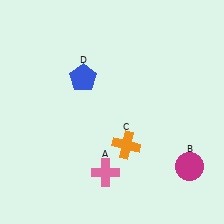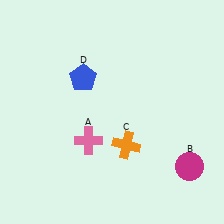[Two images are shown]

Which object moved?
The pink cross (A) moved up.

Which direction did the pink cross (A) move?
The pink cross (A) moved up.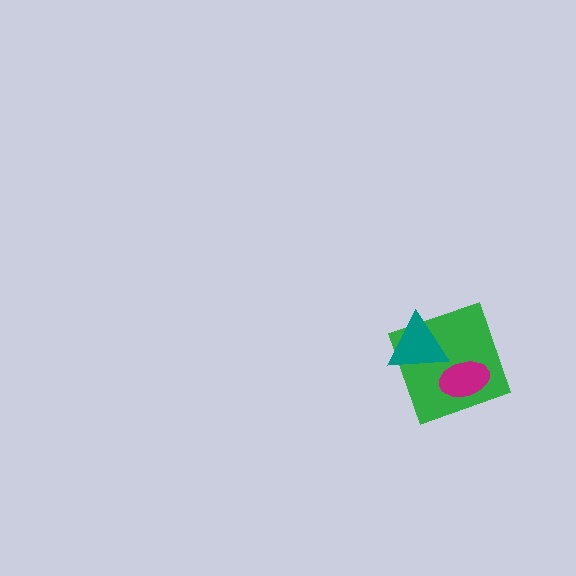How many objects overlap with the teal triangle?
1 object overlaps with the teal triangle.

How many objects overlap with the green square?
2 objects overlap with the green square.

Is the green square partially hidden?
Yes, it is partially covered by another shape.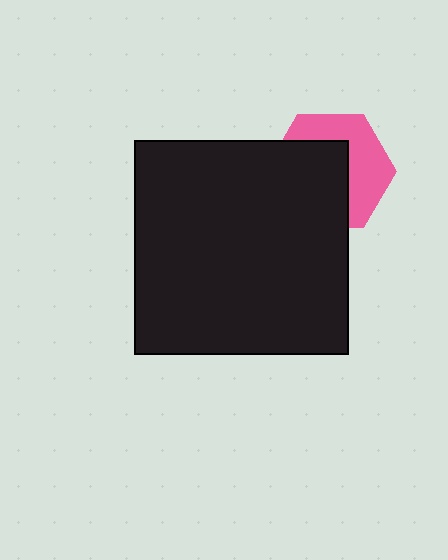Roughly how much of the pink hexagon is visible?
A small part of it is visible (roughly 45%).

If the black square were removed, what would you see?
You would see the complete pink hexagon.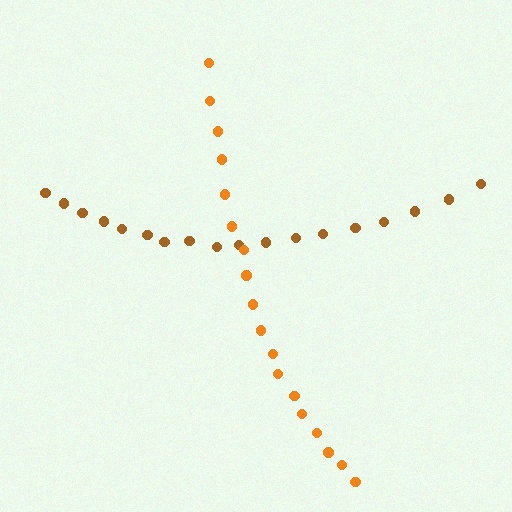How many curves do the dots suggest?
There are 2 distinct paths.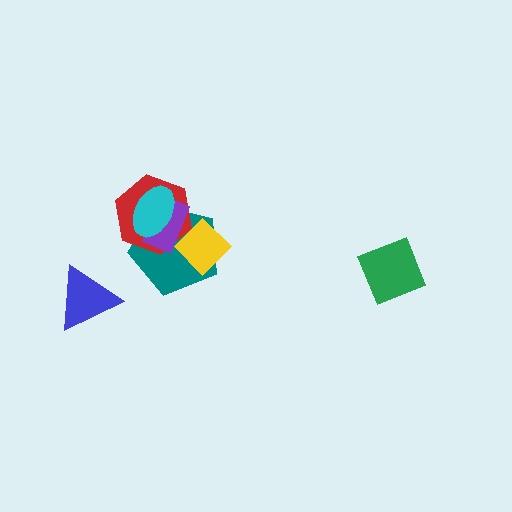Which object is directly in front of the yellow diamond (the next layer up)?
The red hexagon is directly in front of the yellow diamond.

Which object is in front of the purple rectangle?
The cyan ellipse is in front of the purple rectangle.